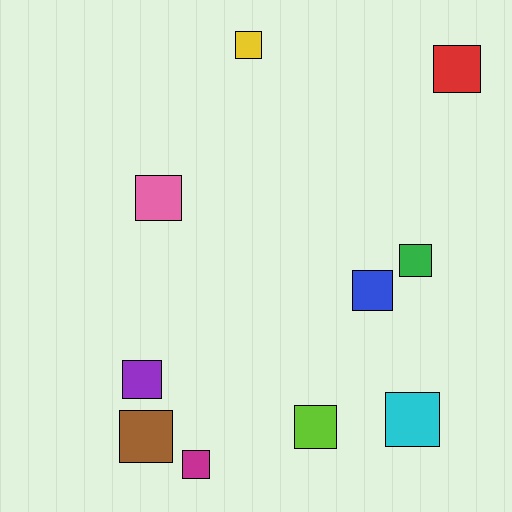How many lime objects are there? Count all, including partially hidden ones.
There is 1 lime object.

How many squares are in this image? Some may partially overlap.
There are 10 squares.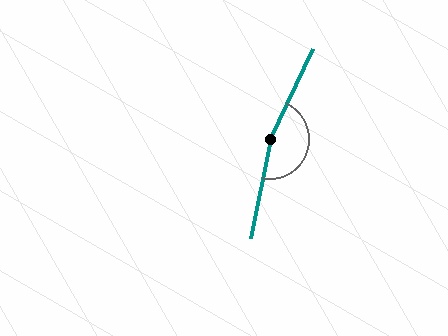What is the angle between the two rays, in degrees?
Approximately 165 degrees.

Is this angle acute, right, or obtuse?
It is obtuse.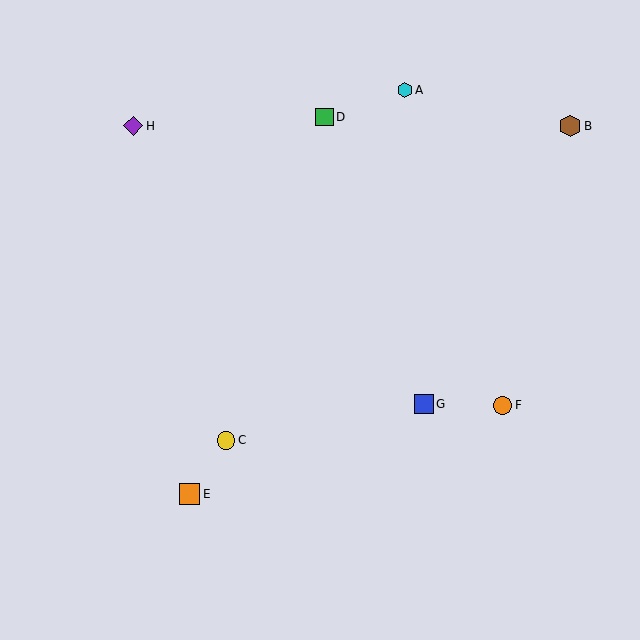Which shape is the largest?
The brown hexagon (labeled B) is the largest.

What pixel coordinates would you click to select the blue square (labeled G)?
Click at (424, 404) to select the blue square G.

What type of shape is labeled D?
Shape D is a green square.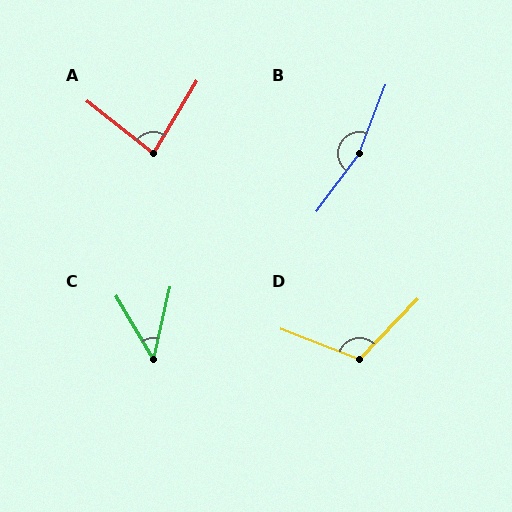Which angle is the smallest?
C, at approximately 43 degrees.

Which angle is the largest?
B, at approximately 165 degrees.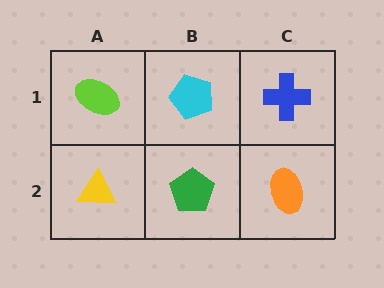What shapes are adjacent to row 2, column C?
A blue cross (row 1, column C), a green pentagon (row 2, column B).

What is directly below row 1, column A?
A yellow triangle.